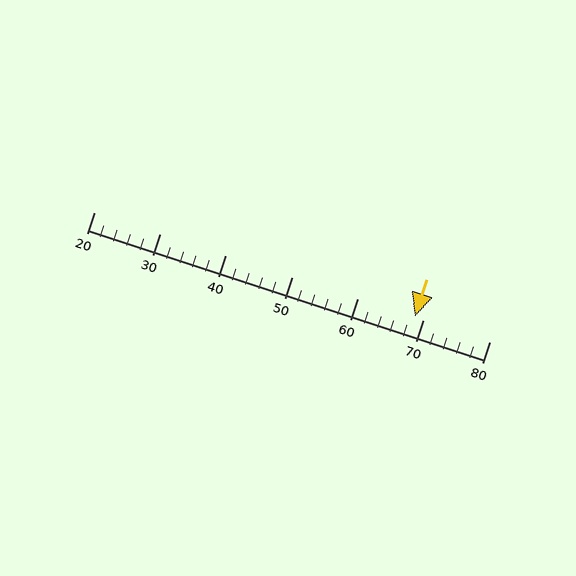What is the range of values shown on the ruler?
The ruler shows values from 20 to 80.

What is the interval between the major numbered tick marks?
The major tick marks are spaced 10 units apart.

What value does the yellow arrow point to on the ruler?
The yellow arrow points to approximately 69.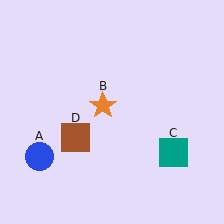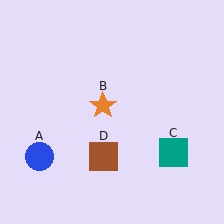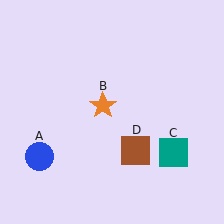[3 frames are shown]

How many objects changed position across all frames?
1 object changed position: brown square (object D).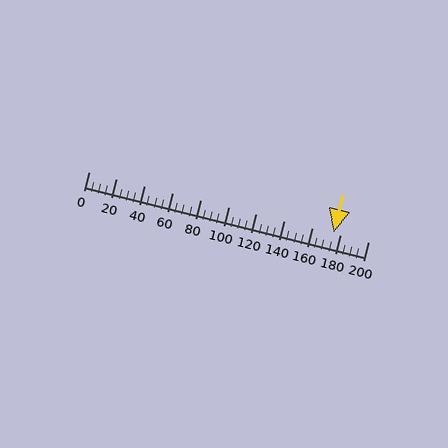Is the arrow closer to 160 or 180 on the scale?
The arrow is closer to 180.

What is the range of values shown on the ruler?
The ruler shows values from 0 to 200.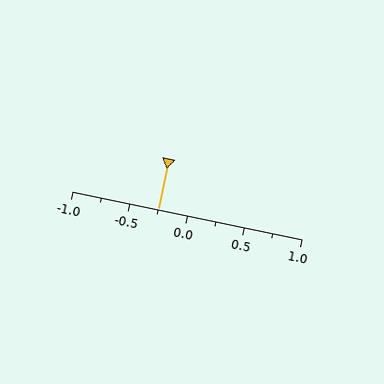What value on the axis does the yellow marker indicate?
The marker indicates approximately -0.25.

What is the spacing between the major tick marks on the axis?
The major ticks are spaced 0.5 apart.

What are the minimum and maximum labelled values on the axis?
The axis runs from -1.0 to 1.0.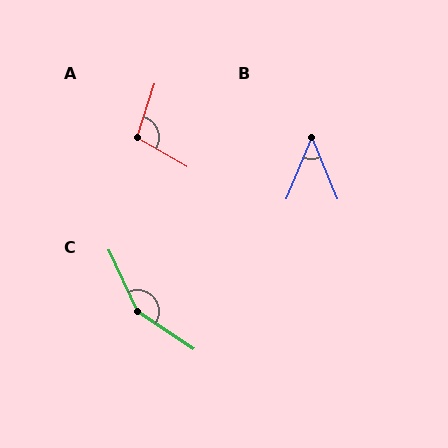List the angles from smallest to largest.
B (45°), A (102°), C (149°).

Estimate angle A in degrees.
Approximately 102 degrees.